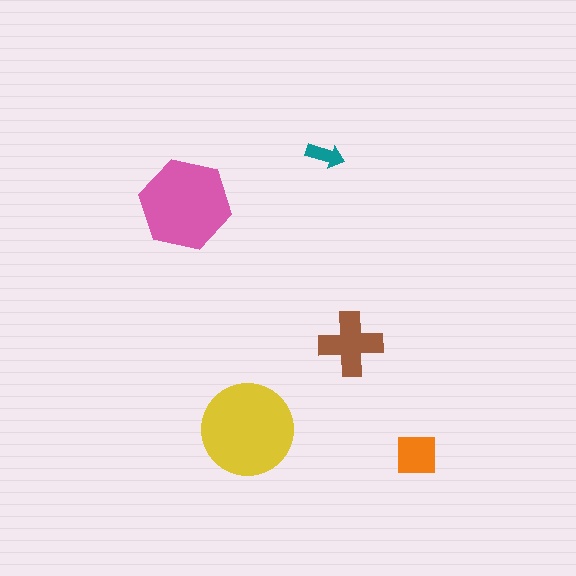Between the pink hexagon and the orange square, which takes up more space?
The pink hexagon.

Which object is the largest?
The yellow circle.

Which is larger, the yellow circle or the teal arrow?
The yellow circle.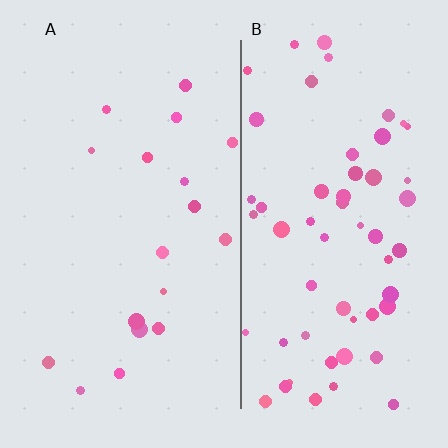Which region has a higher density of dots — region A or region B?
B (the right).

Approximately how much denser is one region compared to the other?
Approximately 3.3× — region B over region A.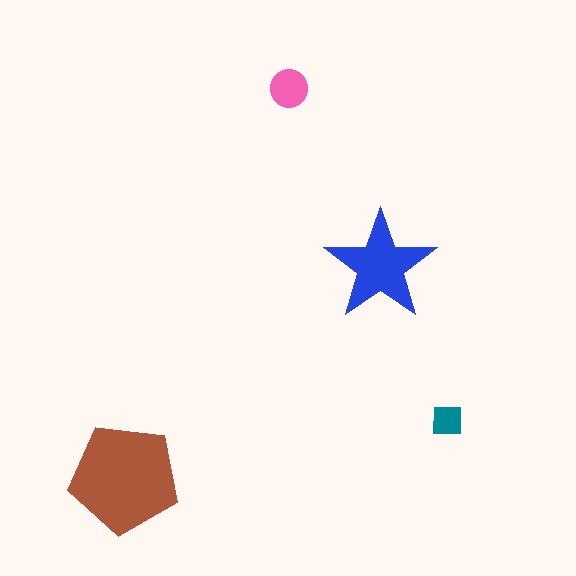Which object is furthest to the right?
The teal square is rightmost.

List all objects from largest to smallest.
The brown pentagon, the blue star, the pink circle, the teal square.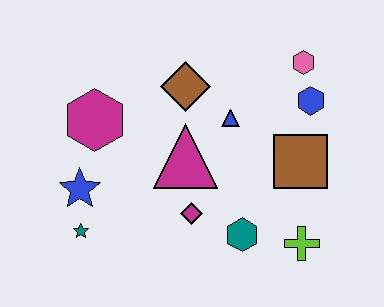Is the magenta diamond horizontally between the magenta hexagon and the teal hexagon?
Yes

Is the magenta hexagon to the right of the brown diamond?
No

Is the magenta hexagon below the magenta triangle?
No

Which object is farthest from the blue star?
The pink hexagon is farthest from the blue star.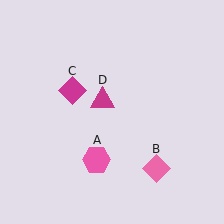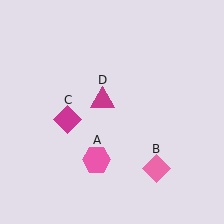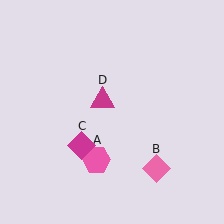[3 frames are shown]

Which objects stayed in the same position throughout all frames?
Pink hexagon (object A) and pink diamond (object B) and magenta triangle (object D) remained stationary.